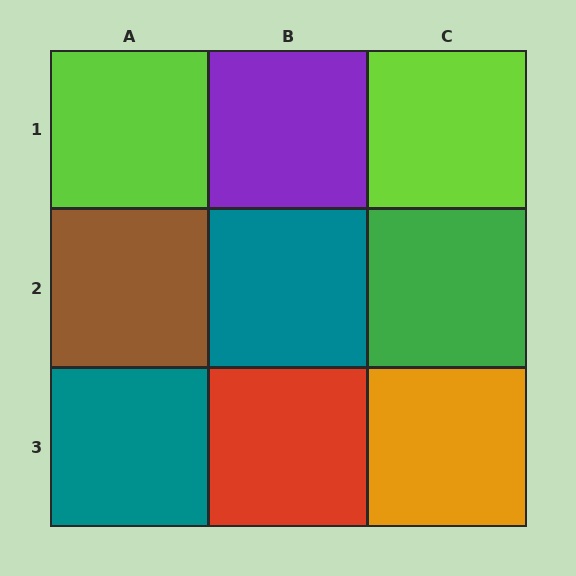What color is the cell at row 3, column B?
Red.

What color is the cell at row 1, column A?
Lime.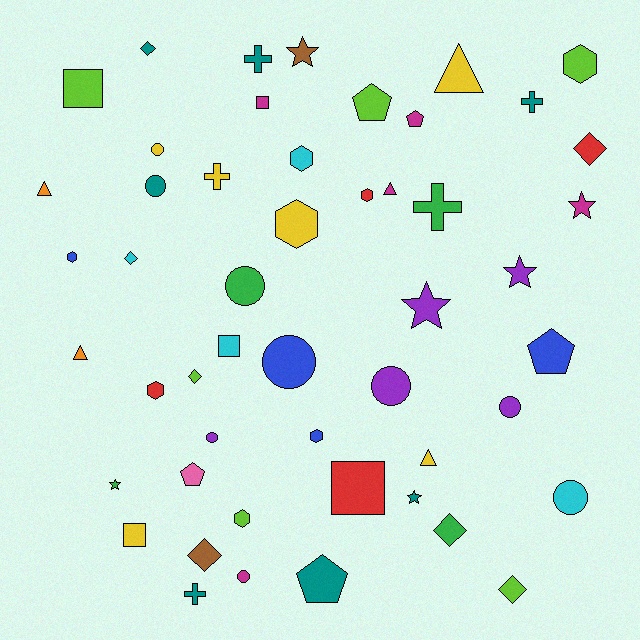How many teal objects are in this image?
There are 7 teal objects.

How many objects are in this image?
There are 50 objects.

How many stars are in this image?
There are 6 stars.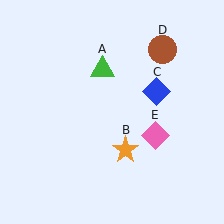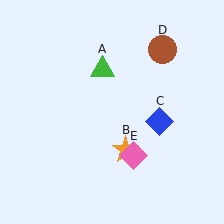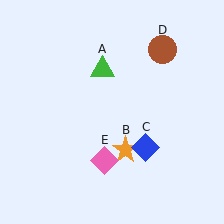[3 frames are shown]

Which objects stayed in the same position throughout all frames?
Green triangle (object A) and orange star (object B) and brown circle (object D) remained stationary.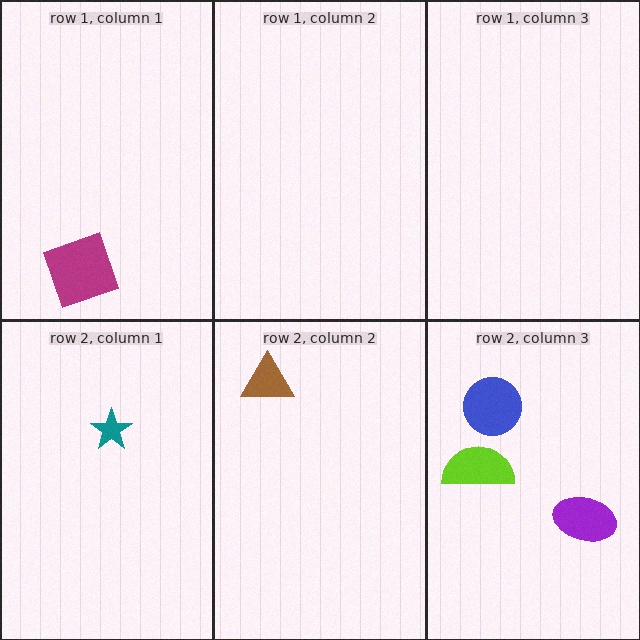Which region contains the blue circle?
The row 2, column 3 region.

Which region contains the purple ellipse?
The row 2, column 3 region.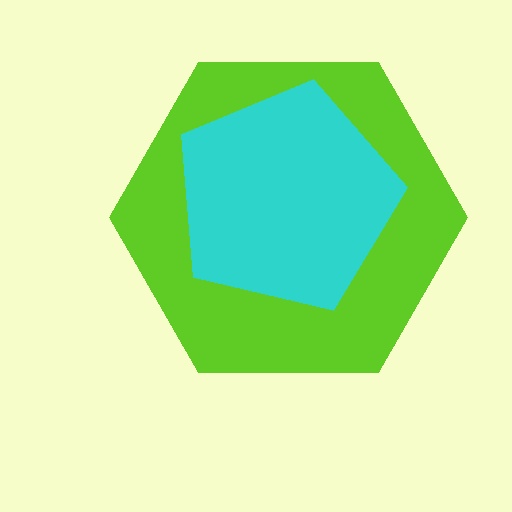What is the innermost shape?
The cyan pentagon.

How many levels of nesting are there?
2.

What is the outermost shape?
The lime hexagon.